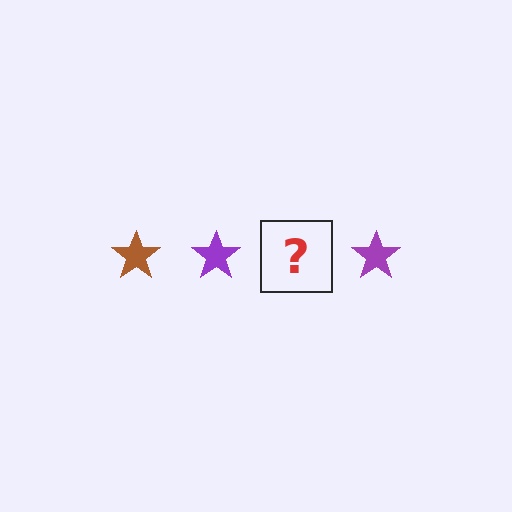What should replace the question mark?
The question mark should be replaced with a brown star.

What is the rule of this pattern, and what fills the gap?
The rule is that the pattern cycles through brown, purple stars. The gap should be filled with a brown star.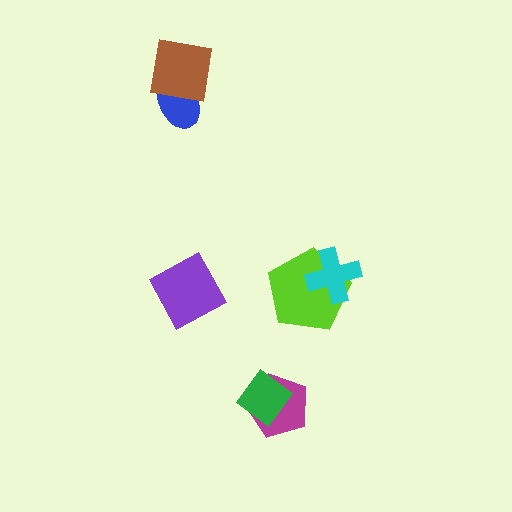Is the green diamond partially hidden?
No, no other shape covers it.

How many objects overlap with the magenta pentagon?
1 object overlaps with the magenta pentagon.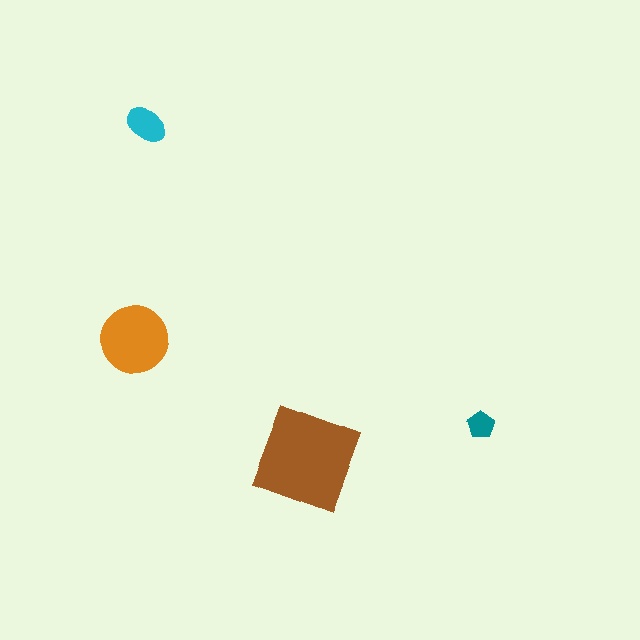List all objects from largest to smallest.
The brown square, the orange circle, the cyan ellipse, the teal pentagon.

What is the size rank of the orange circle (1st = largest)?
2nd.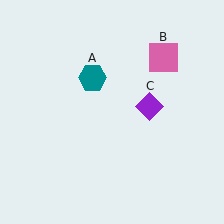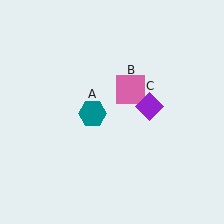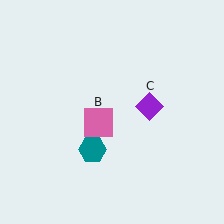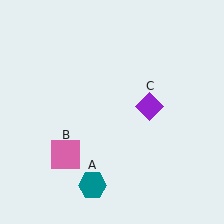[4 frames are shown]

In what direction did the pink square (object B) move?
The pink square (object B) moved down and to the left.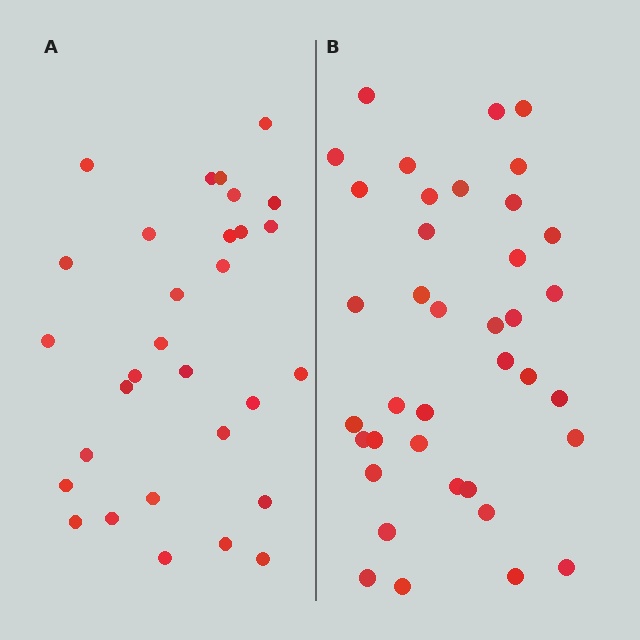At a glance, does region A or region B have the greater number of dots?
Region B (the right region) has more dots.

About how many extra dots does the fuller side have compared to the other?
Region B has roughly 8 or so more dots than region A.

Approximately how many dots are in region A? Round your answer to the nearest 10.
About 30 dots.